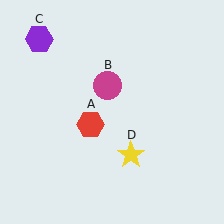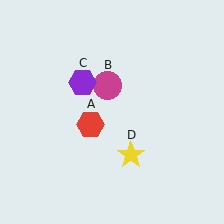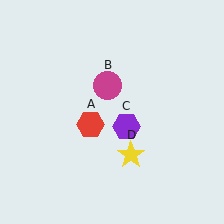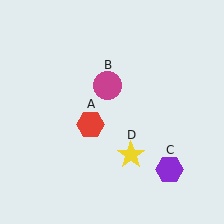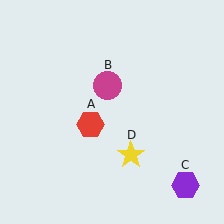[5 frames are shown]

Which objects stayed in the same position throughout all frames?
Red hexagon (object A) and magenta circle (object B) and yellow star (object D) remained stationary.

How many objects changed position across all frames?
1 object changed position: purple hexagon (object C).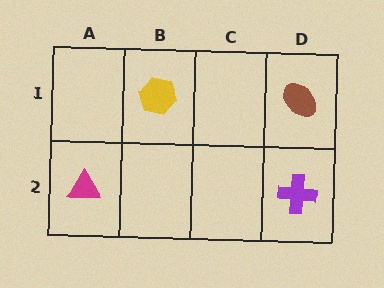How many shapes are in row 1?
2 shapes.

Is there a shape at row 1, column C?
No, that cell is empty.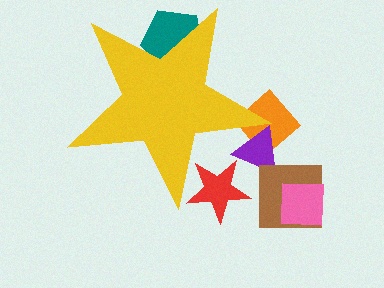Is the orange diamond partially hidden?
Yes, the orange diamond is partially hidden behind the yellow star.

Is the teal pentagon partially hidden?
Yes, the teal pentagon is partially hidden behind the yellow star.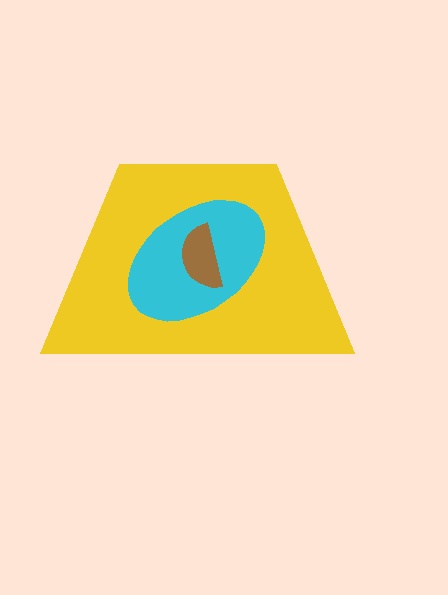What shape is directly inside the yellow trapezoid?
The cyan ellipse.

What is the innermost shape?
The brown semicircle.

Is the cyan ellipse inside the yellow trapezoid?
Yes.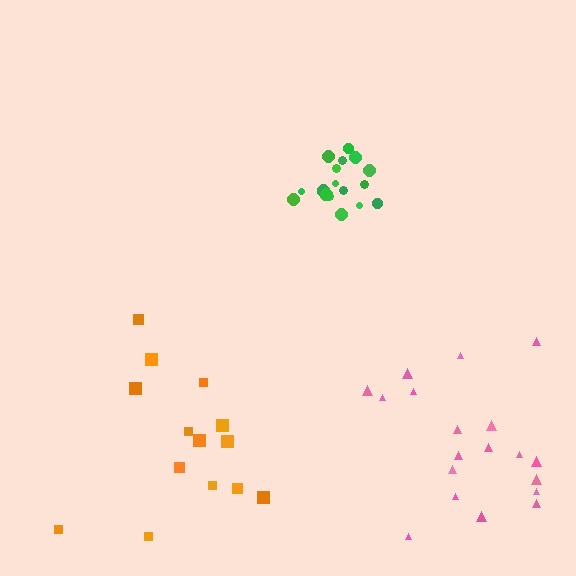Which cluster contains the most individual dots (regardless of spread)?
Green (19).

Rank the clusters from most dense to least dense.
green, pink, orange.